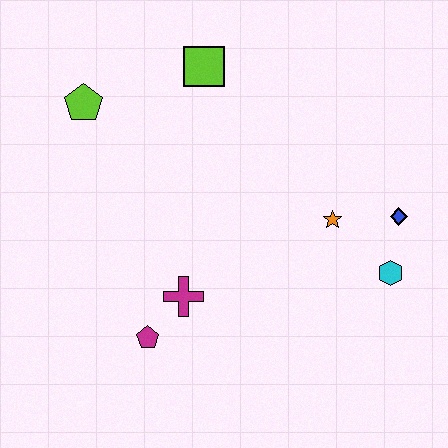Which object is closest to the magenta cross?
The magenta pentagon is closest to the magenta cross.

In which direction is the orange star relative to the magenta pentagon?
The orange star is to the right of the magenta pentagon.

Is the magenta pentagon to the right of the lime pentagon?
Yes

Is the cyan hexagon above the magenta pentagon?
Yes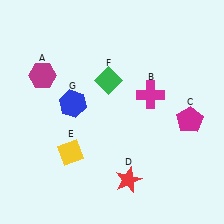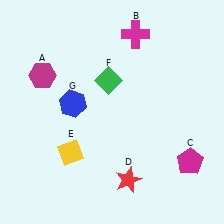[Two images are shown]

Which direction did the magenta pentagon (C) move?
The magenta pentagon (C) moved down.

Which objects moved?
The objects that moved are: the magenta cross (B), the magenta pentagon (C).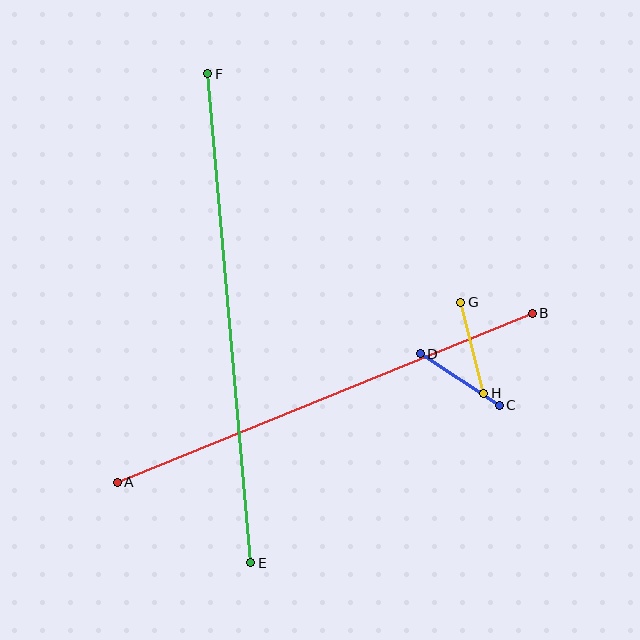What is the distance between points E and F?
The distance is approximately 491 pixels.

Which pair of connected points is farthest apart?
Points E and F are farthest apart.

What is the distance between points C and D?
The distance is approximately 94 pixels.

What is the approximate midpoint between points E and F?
The midpoint is at approximately (229, 318) pixels.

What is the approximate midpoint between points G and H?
The midpoint is at approximately (472, 348) pixels.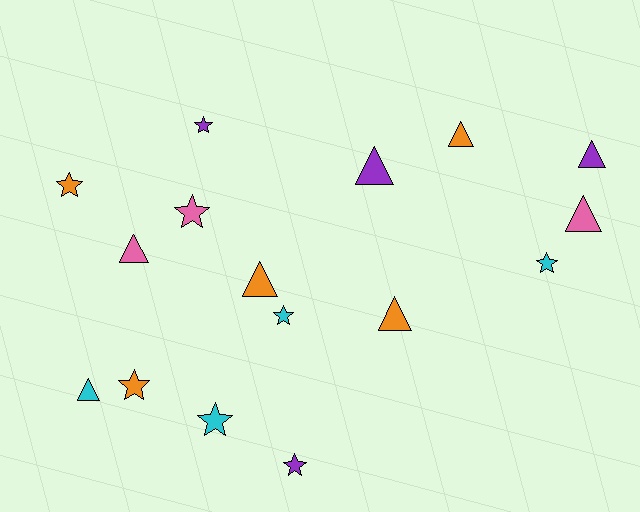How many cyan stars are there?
There are 3 cyan stars.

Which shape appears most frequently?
Triangle, with 8 objects.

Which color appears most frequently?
Orange, with 5 objects.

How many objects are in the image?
There are 16 objects.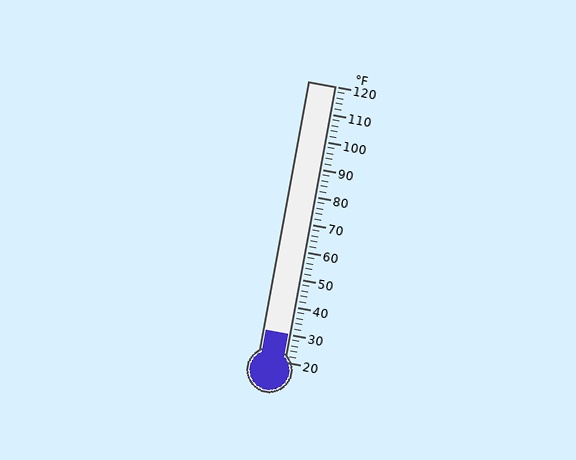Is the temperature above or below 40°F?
The temperature is below 40°F.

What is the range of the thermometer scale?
The thermometer scale ranges from 20°F to 120°F.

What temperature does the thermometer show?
The thermometer shows approximately 30°F.